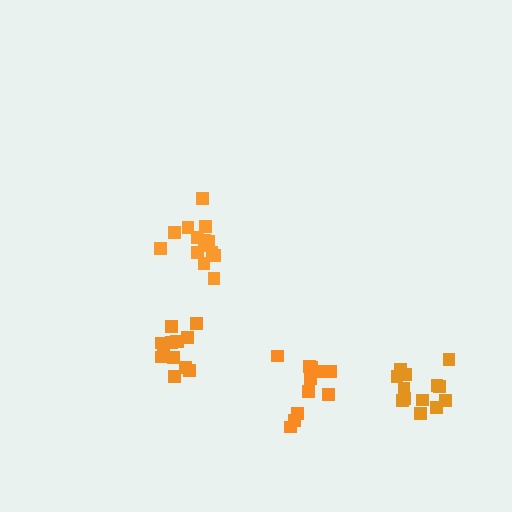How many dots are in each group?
Group 1: 11 dots, Group 2: 14 dots, Group 3: 13 dots, Group 4: 13 dots (51 total).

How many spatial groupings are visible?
There are 4 spatial groupings.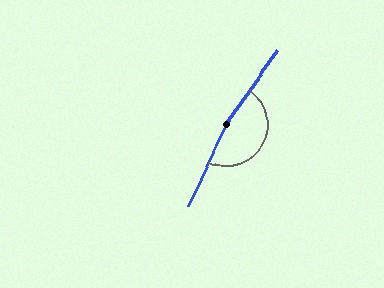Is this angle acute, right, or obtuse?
It is obtuse.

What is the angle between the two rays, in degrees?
Approximately 170 degrees.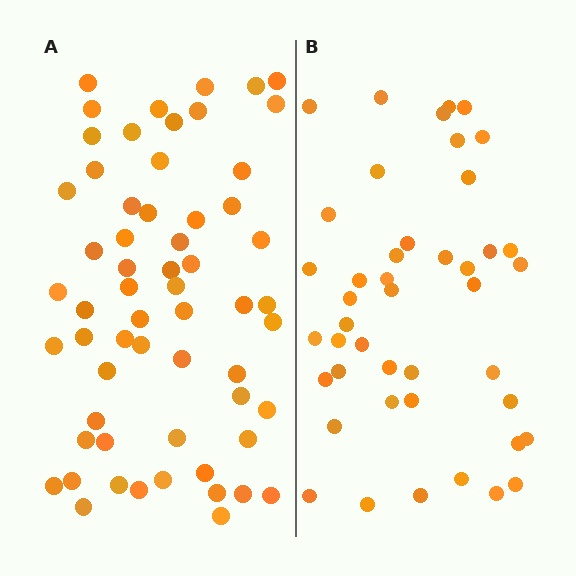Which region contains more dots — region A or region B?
Region A (the left region) has more dots.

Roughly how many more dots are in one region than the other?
Region A has approximately 15 more dots than region B.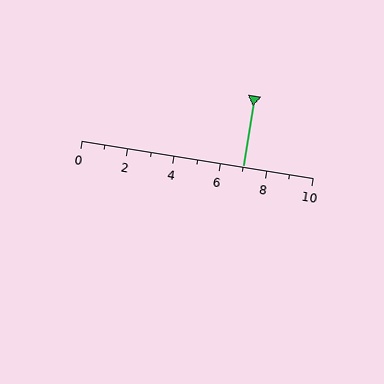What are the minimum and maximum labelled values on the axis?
The axis runs from 0 to 10.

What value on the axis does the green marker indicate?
The marker indicates approximately 7.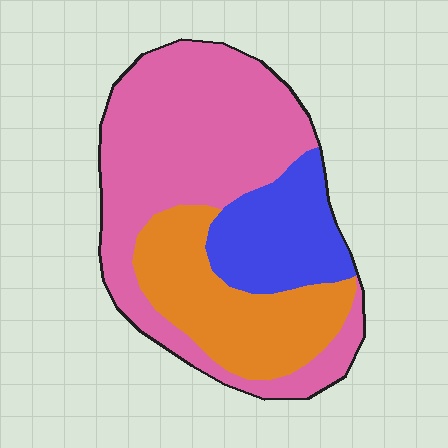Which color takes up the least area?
Blue, at roughly 20%.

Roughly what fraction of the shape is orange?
Orange covers roughly 25% of the shape.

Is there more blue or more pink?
Pink.